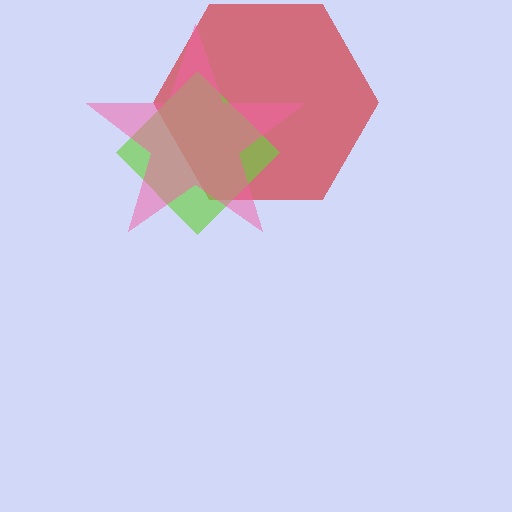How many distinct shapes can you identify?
There are 3 distinct shapes: a red hexagon, a lime diamond, a pink star.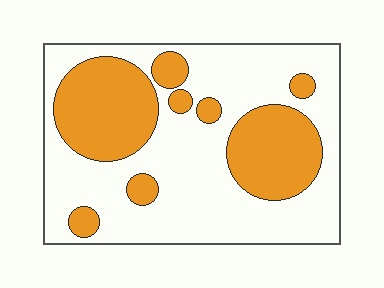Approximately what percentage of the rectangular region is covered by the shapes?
Approximately 35%.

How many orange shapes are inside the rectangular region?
8.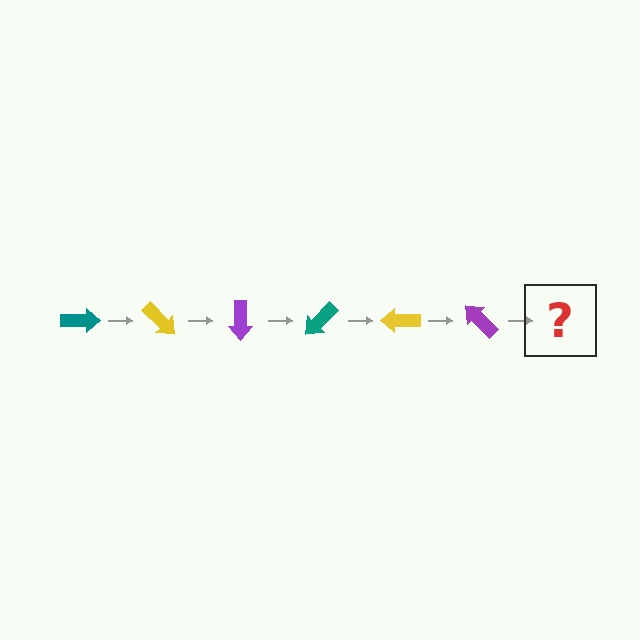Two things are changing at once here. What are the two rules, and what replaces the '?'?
The two rules are that it rotates 45 degrees each step and the color cycles through teal, yellow, and purple. The '?' should be a teal arrow, rotated 270 degrees from the start.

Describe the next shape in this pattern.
It should be a teal arrow, rotated 270 degrees from the start.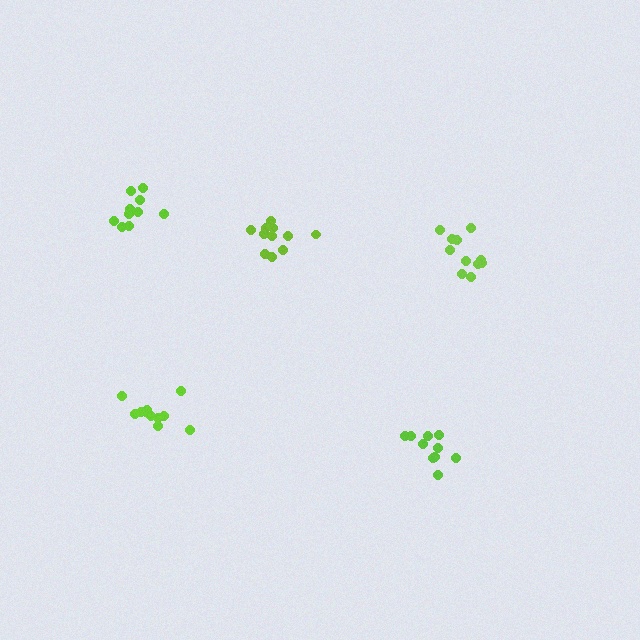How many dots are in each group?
Group 1: 11 dots, Group 2: 11 dots, Group 3: 10 dots, Group 4: 11 dots, Group 5: 10 dots (53 total).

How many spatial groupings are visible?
There are 5 spatial groupings.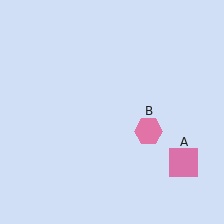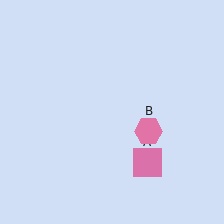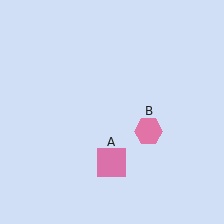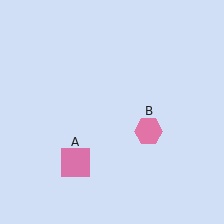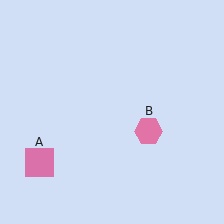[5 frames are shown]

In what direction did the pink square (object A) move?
The pink square (object A) moved left.